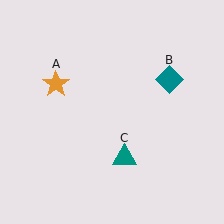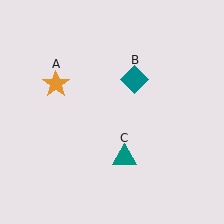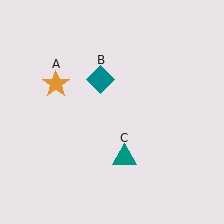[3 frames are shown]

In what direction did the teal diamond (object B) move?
The teal diamond (object B) moved left.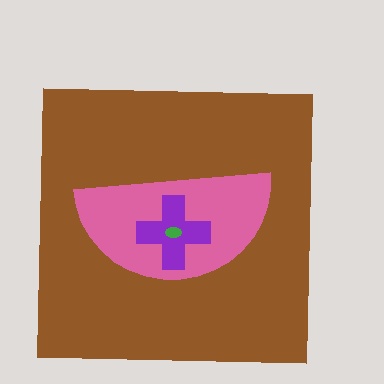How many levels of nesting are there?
4.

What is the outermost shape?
The brown square.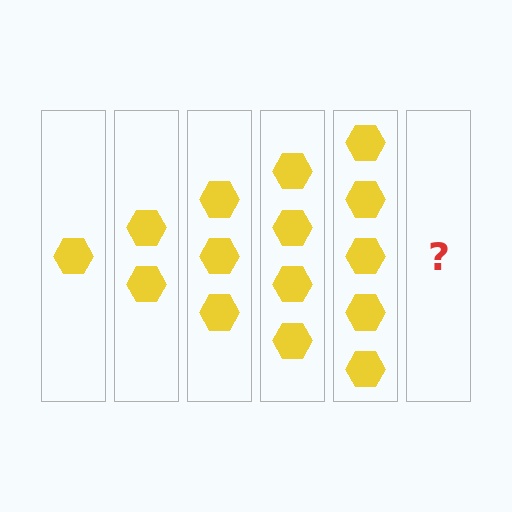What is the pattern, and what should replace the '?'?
The pattern is that each step adds one more hexagon. The '?' should be 6 hexagons.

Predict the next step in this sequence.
The next step is 6 hexagons.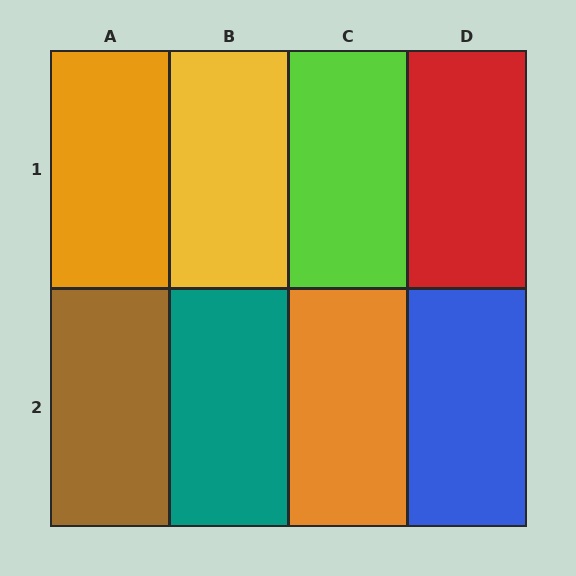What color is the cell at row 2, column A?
Brown.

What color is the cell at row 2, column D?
Blue.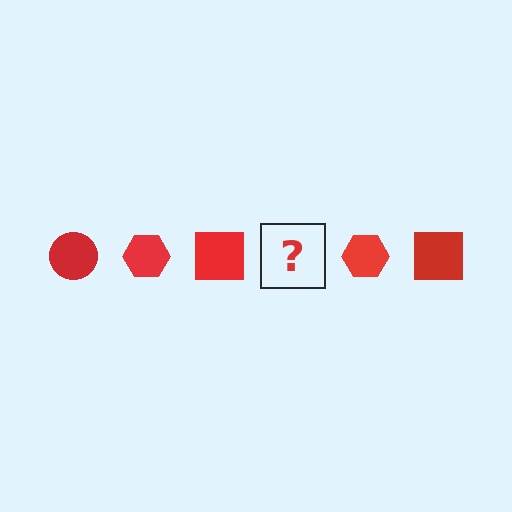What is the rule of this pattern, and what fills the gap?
The rule is that the pattern cycles through circle, hexagon, square shapes in red. The gap should be filled with a red circle.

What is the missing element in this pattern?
The missing element is a red circle.